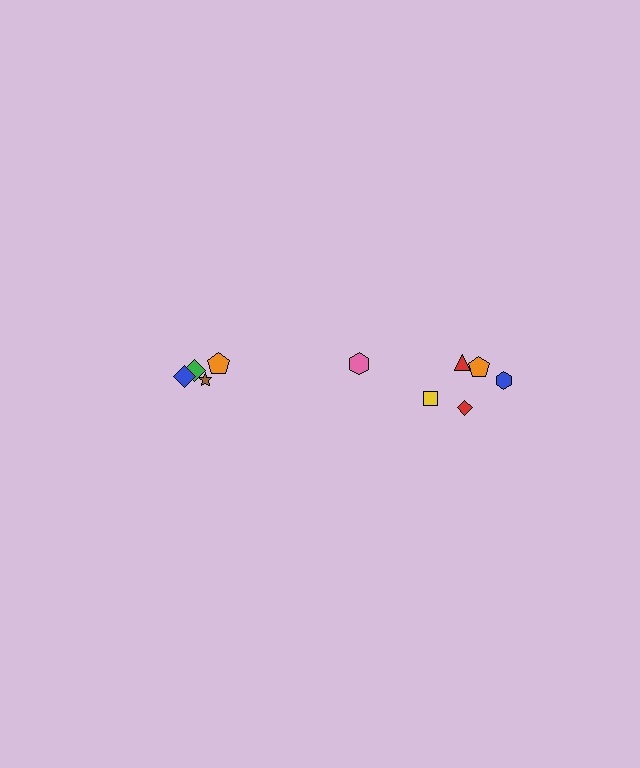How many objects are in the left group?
There are 4 objects.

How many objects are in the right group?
There are 6 objects.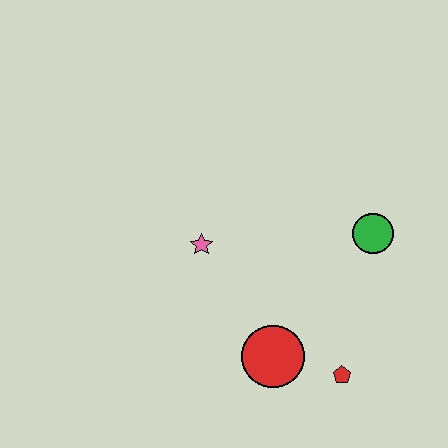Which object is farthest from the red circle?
The green circle is farthest from the red circle.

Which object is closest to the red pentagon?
The red circle is closest to the red pentagon.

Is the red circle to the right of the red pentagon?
No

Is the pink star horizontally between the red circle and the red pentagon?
No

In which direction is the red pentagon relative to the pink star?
The red pentagon is to the right of the pink star.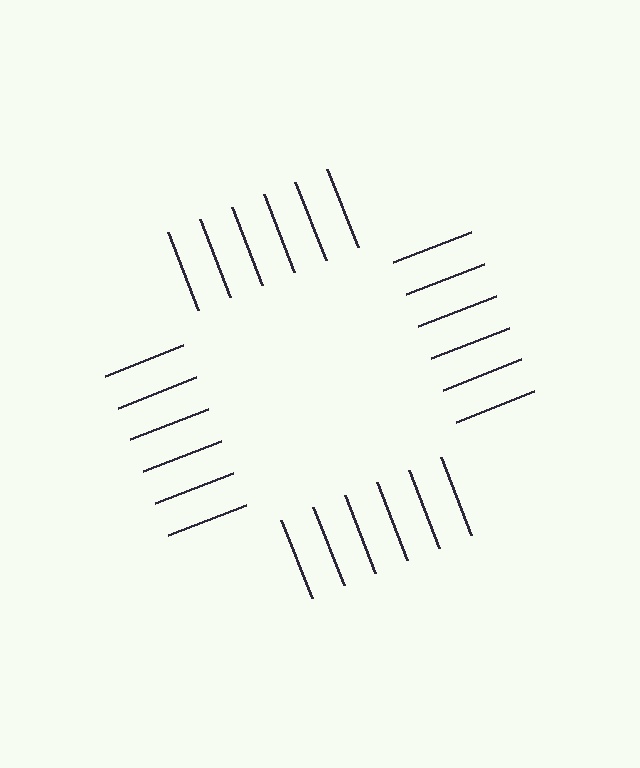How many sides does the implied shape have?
4 sides — the line-ends trace a square.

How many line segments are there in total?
24 — 6 along each of the 4 edges.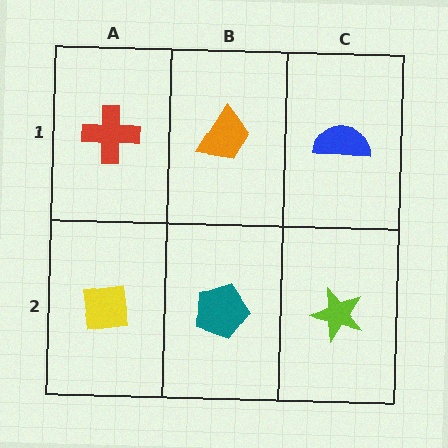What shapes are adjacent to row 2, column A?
A red cross (row 1, column A), a teal pentagon (row 2, column B).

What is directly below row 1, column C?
A lime star.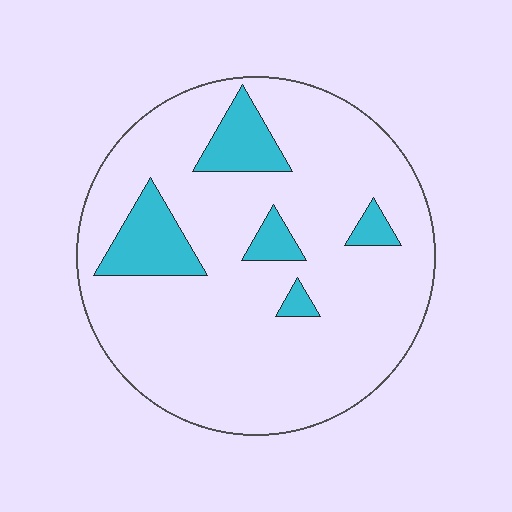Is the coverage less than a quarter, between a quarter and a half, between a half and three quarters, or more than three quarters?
Less than a quarter.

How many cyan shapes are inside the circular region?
5.